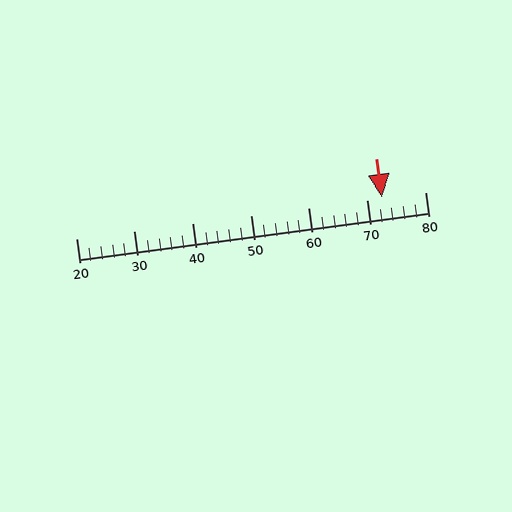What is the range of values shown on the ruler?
The ruler shows values from 20 to 80.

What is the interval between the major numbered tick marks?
The major tick marks are spaced 10 units apart.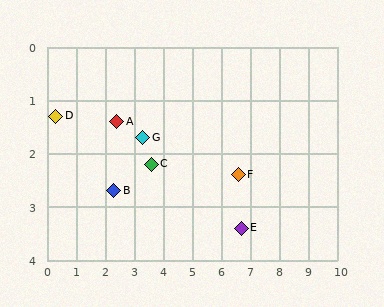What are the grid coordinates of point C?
Point C is at approximately (3.6, 2.2).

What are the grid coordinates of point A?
Point A is at approximately (2.4, 1.4).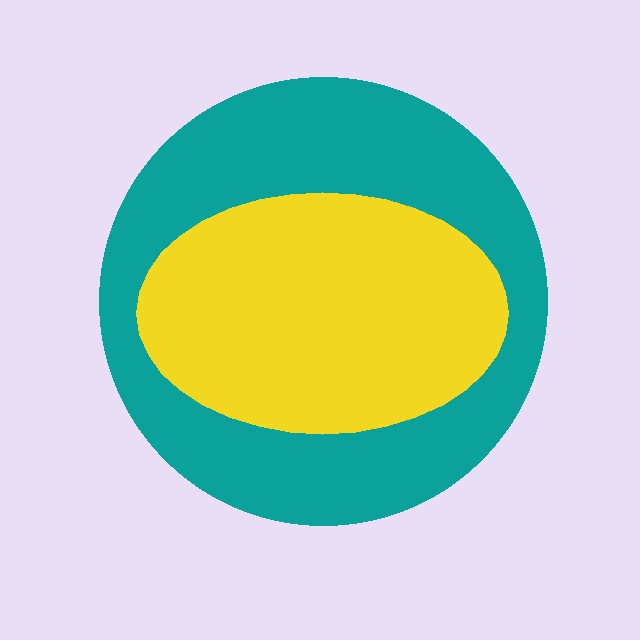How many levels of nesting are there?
2.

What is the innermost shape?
The yellow ellipse.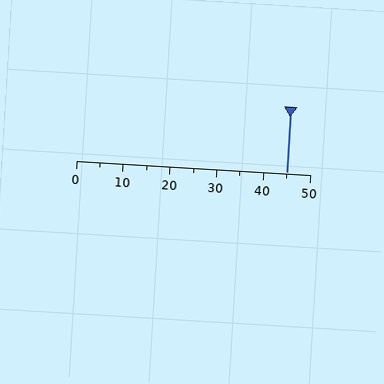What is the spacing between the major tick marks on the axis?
The major ticks are spaced 10 apart.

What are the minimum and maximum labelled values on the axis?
The axis runs from 0 to 50.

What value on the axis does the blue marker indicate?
The marker indicates approximately 45.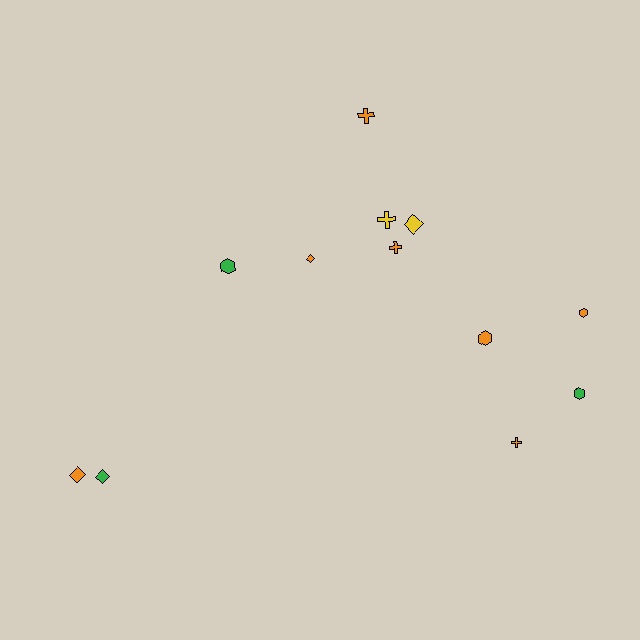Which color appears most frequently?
Orange, with 7 objects.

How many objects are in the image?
There are 12 objects.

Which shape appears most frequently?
Hexagon, with 4 objects.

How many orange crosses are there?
There are 3 orange crosses.